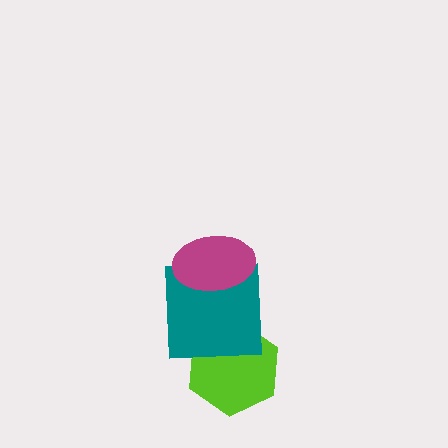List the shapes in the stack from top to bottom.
From top to bottom: the magenta ellipse, the teal square, the lime hexagon.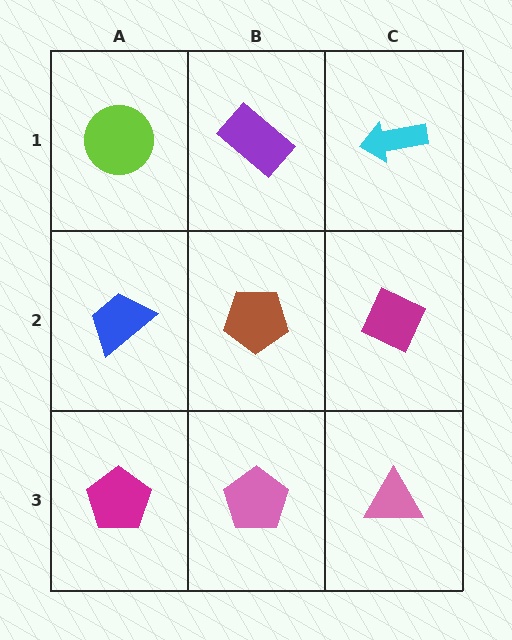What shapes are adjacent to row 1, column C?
A magenta diamond (row 2, column C), a purple rectangle (row 1, column B).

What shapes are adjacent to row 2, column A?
A lime circle (row 1, column A), a magenta pentagon (row 3, column A), a brown pentagon (row 2, column B).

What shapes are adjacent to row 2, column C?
A cyan arrow (row 1, column C), a pink triangle (row 3, column C), a brown pentagon (row 2, column B).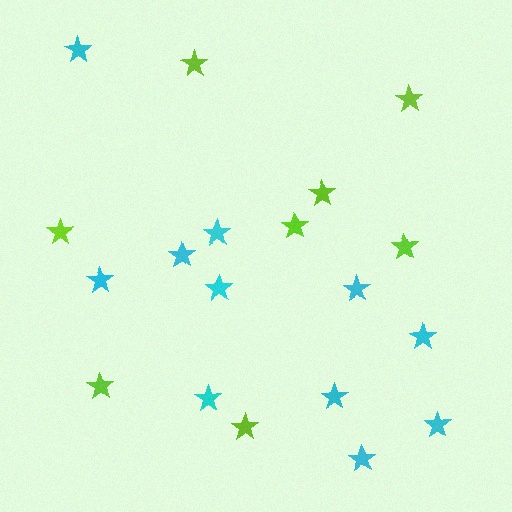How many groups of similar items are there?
There are 2 groups: one group of cyan stars (11) and one group of lime stars (8).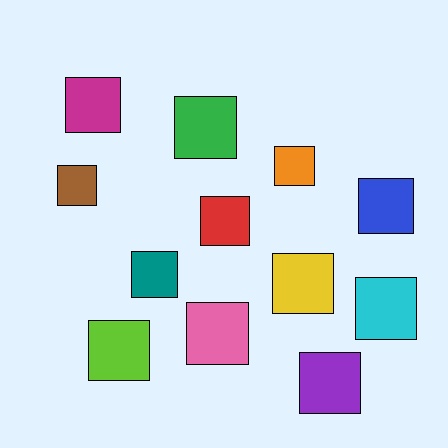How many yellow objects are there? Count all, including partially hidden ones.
There is 1 yellow object.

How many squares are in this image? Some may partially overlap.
There are 12 squares.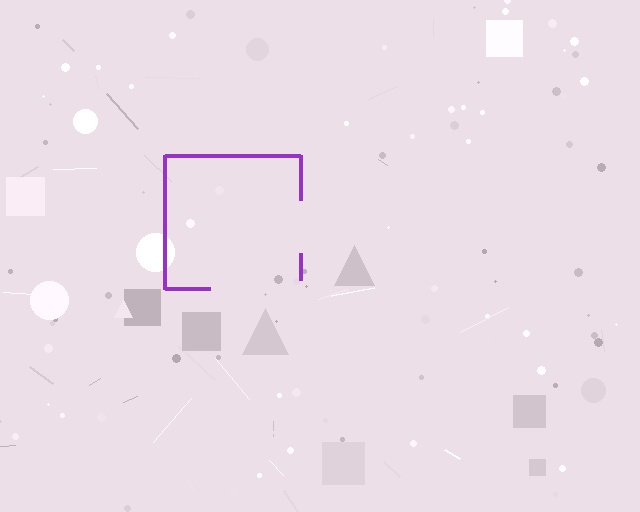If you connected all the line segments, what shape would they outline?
They would outline a square.